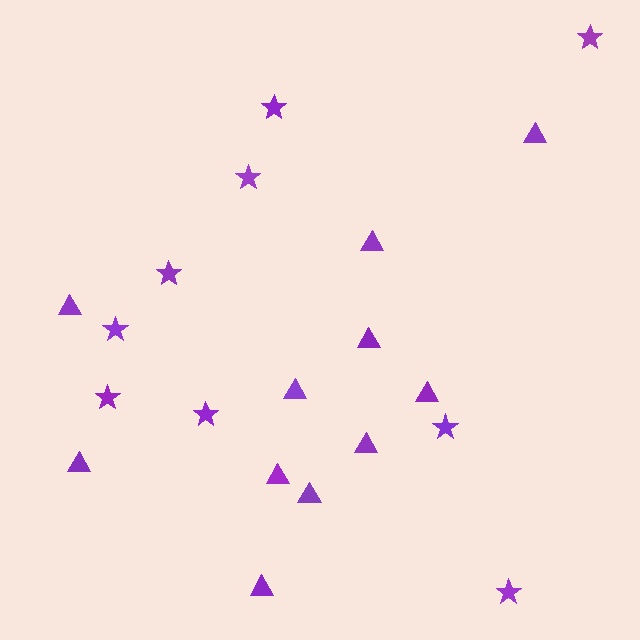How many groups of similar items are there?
There are 2 groups: one group of stars (9) and one group of triangles (11).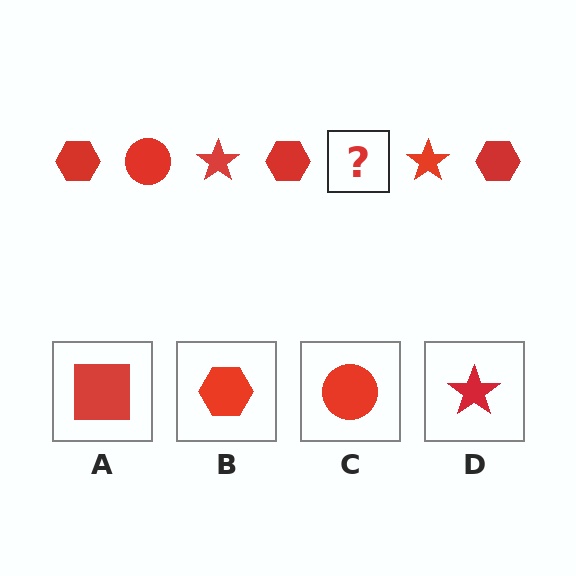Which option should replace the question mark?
Option C.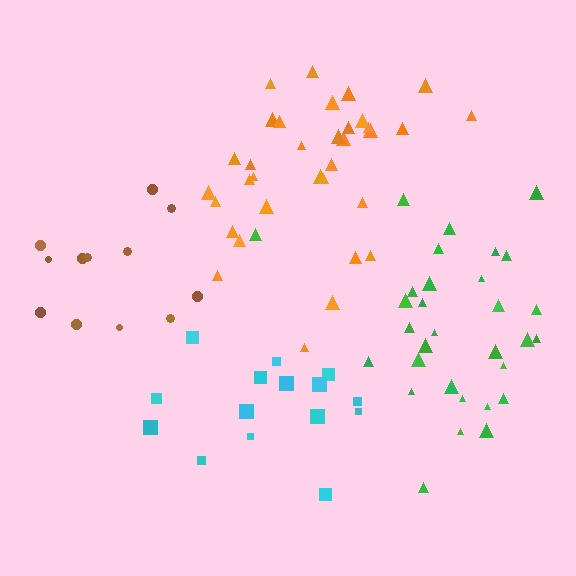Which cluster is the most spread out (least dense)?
Brown.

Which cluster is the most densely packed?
Orange.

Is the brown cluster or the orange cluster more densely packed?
Orange.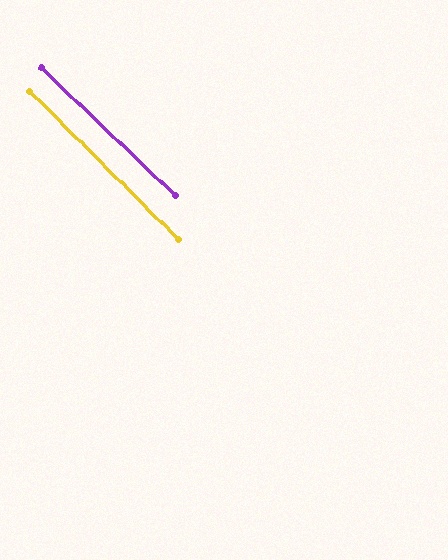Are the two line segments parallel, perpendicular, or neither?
Parallel — their directions differ by only 1.3°.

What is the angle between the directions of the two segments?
Approximately 1 degree.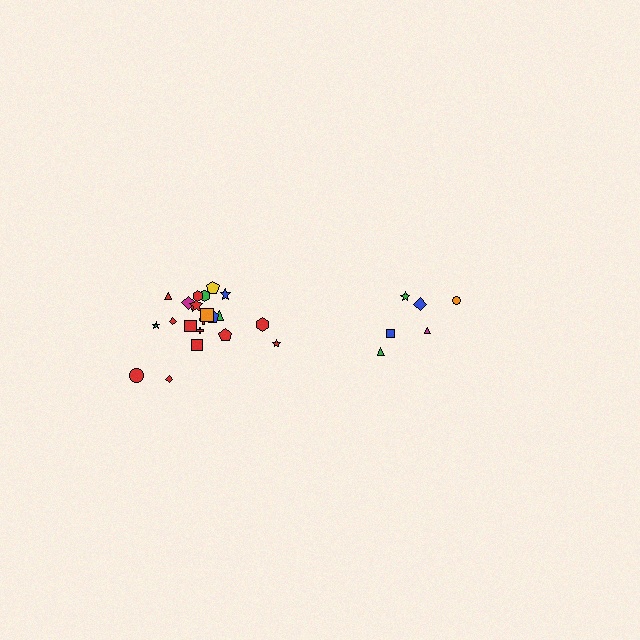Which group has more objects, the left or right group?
The left group.